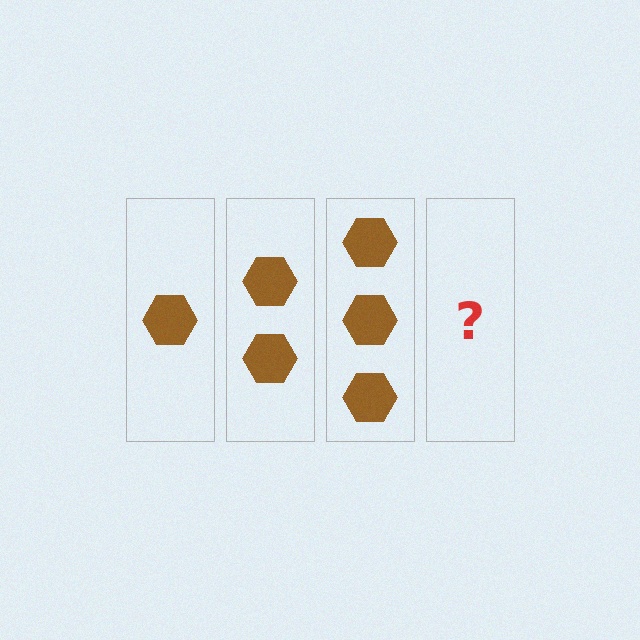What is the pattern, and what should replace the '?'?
The pattern is that each step adds one more hexagon. The '?' should be 4 hexagons.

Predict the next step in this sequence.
The next step is 4 hexagons.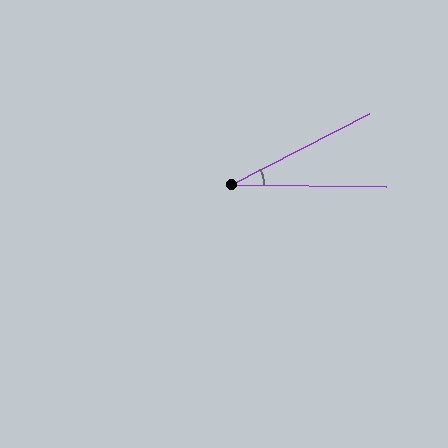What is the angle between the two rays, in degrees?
Approximately 28 degrees.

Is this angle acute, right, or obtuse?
It is acute.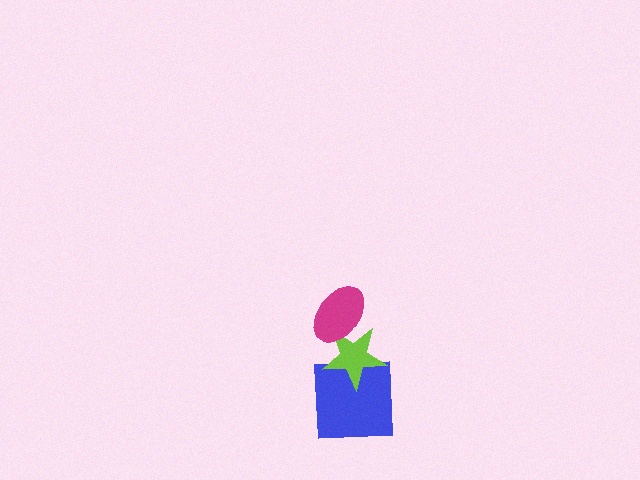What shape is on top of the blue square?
The lime star is on top of the blue square.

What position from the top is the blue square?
The blue square is 3rd from the top.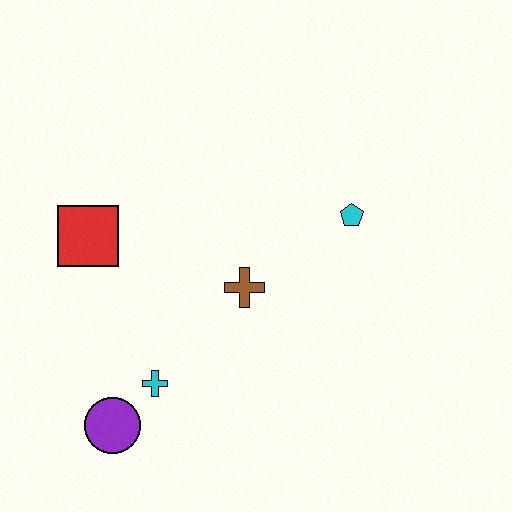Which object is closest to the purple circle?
The cyan cross is closest to the purple circle.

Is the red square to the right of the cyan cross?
No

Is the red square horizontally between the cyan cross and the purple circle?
No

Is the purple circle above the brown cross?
No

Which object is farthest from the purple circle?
The cyan pentagon is farthest from the purple circle.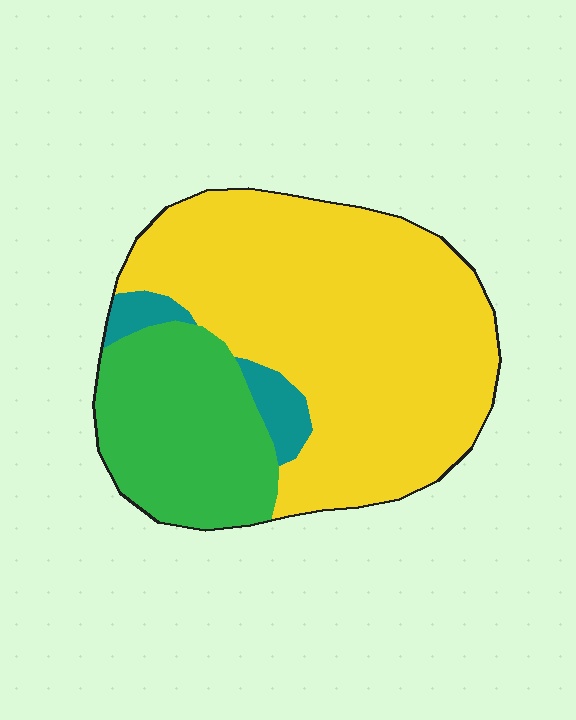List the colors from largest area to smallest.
From largest to smallest: yellow, green, teal.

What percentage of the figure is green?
Green takes up about one quarter (1/4) of the figure.